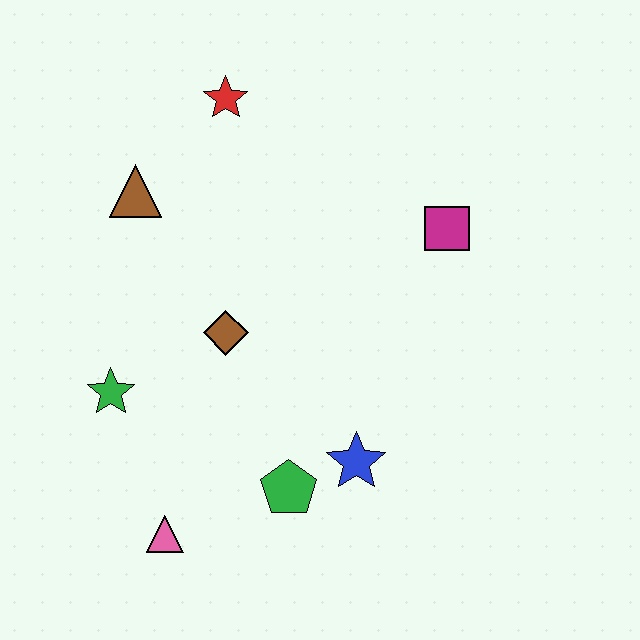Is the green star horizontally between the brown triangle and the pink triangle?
No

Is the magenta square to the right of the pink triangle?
Yes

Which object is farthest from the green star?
The magenta square is farthest from the green star.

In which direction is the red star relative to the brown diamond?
The red star is above the brown diamond.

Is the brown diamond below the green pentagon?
No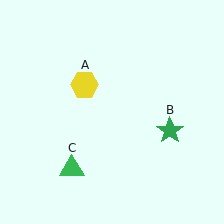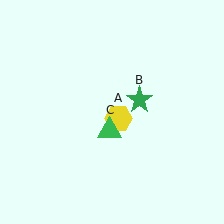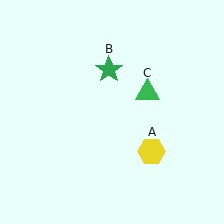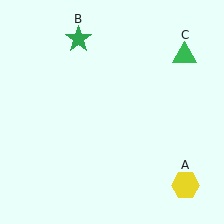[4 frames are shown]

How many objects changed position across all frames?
3 objects changed position: yellow hexagon (object A), green star (object B), green triangle (object C).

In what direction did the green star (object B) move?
The green star (object B) moved up and to the left.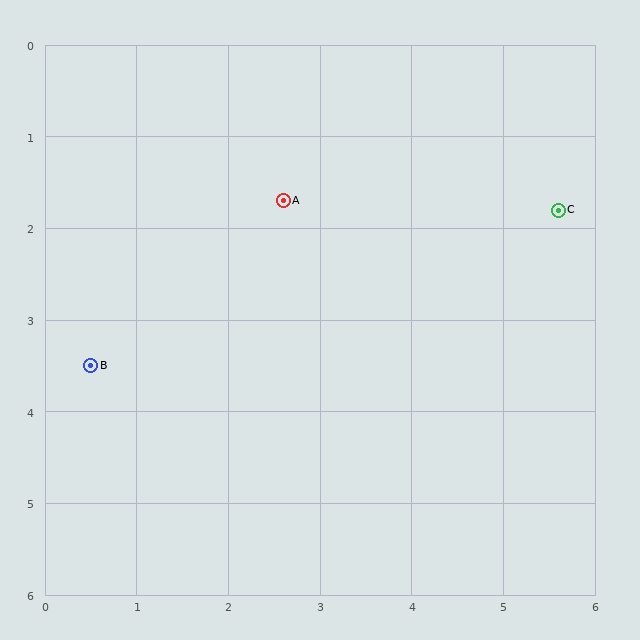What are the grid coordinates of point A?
Point A is at approximately (2.6, 1.7).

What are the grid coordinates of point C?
Point C is at approximately (5.6, 1.8).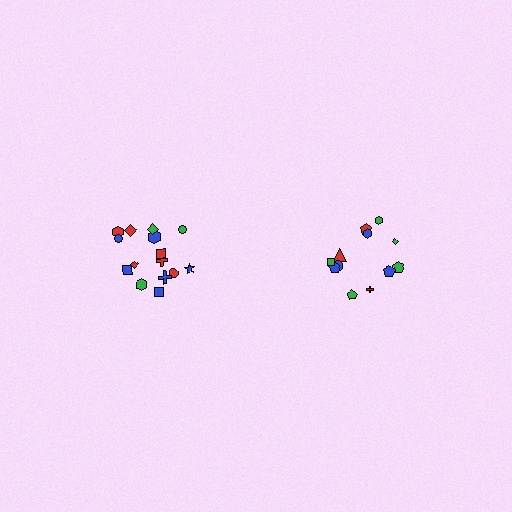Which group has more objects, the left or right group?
The left group.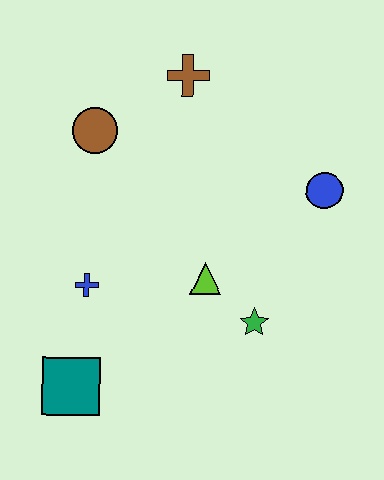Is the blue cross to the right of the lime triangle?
No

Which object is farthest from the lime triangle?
The brown cross is farthest from the lime triangle.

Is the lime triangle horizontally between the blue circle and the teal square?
Yes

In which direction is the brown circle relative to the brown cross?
The brown circle is to the left of the brown cross.